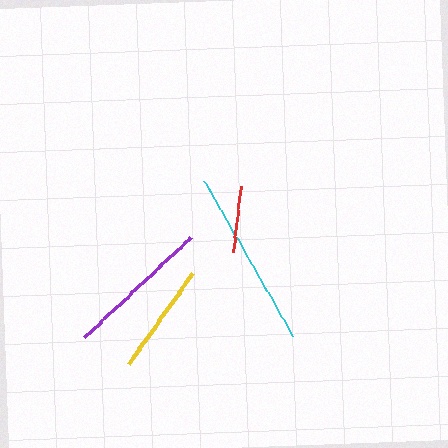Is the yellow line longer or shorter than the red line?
The yellow line is longer than the red line.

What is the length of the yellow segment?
The yellow segment is approximately 111 pixels long.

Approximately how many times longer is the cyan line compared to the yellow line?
The cyan line is approximately 1.6 times the length of the yellow line.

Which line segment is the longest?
The cyan line is the longest at approximately 179 pixels.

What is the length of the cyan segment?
The cyan segment is approximately 179 pixels long.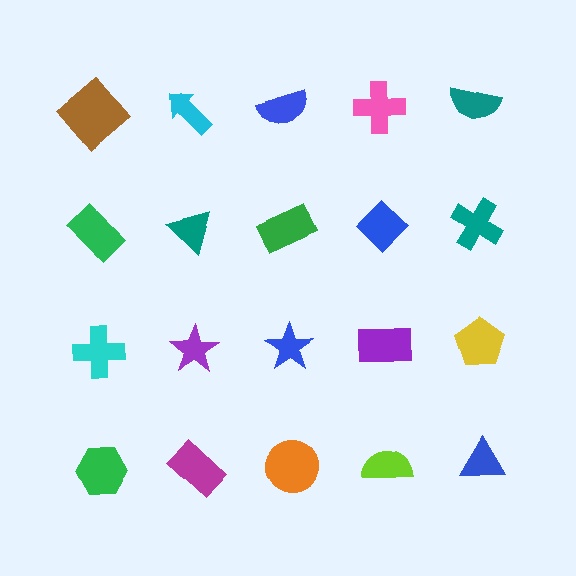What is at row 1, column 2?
A cyan arrow.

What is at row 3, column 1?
A cyan cross.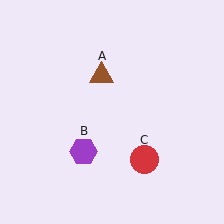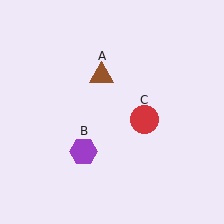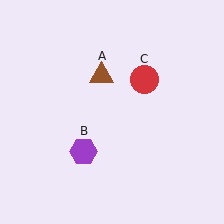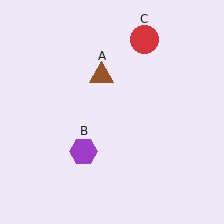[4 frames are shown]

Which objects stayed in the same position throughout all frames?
Brown triangle (object A) and purple hexagon (object B) remained stationary.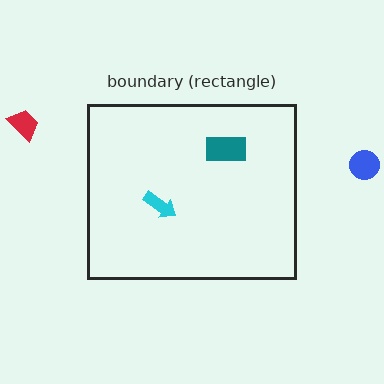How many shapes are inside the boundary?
2 inside, 2 outside.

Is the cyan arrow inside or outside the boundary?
Inside.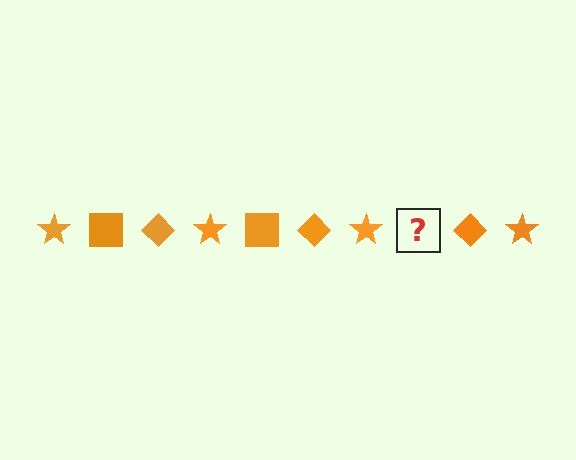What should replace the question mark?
The question mark should be replaced with an orange square.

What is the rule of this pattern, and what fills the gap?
The rule is that the pattern cycles through star, square, diamond shapes in orange. The gap should be filled with an orange square.